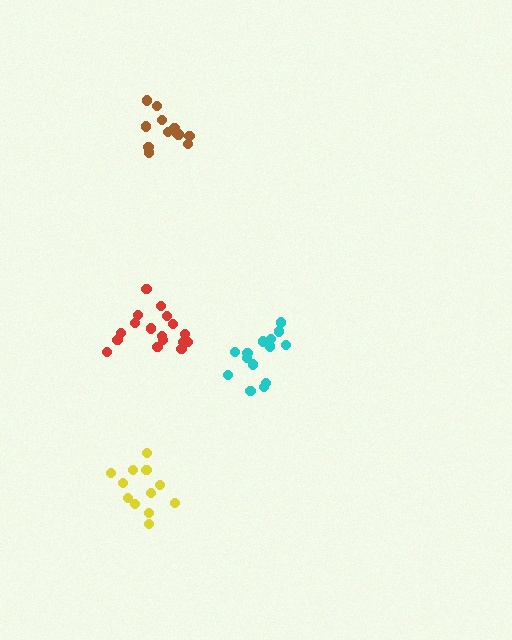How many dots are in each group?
Group 1: 14 dots, Group 2: 12 dots, Group 3: 12 dots, Group 4: 17 dots (55 total).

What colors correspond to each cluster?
The clusters are colored: cyan, brown, yellow, red.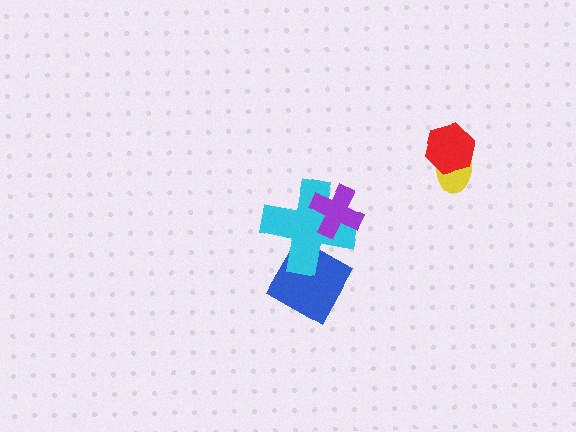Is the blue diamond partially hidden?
Yes, it is partially covered by another shape.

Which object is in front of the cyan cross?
The purple cross is in front of the cyan cross.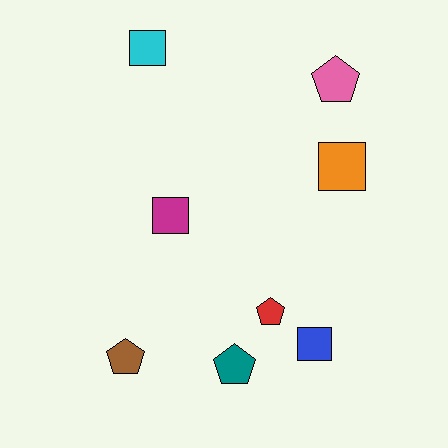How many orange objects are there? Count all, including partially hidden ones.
There is 1 orange object.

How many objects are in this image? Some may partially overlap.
There are 8 objects.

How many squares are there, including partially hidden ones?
There are 4 squares.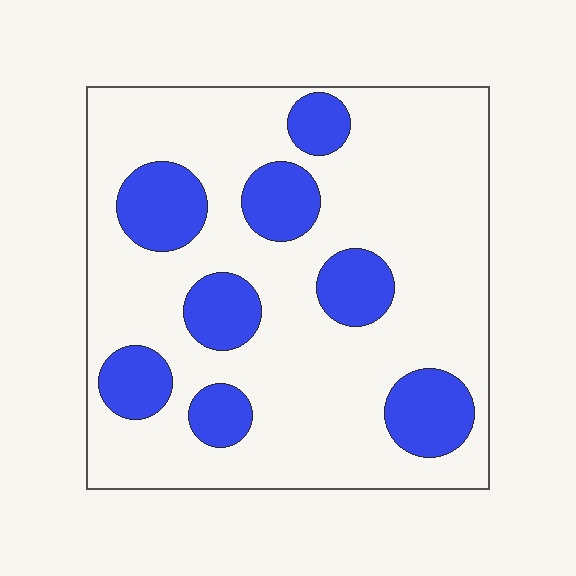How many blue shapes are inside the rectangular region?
8.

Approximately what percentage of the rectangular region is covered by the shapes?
Approximately 25%.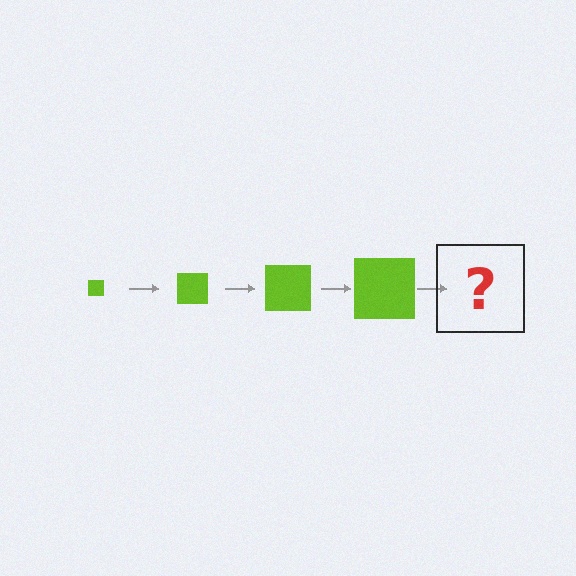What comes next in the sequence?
The next element should be a lime square, larger than the previous one.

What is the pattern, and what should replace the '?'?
The pattern is that the square gets progressively larger each step. The '?' should be a lime square, larger than the previous one.